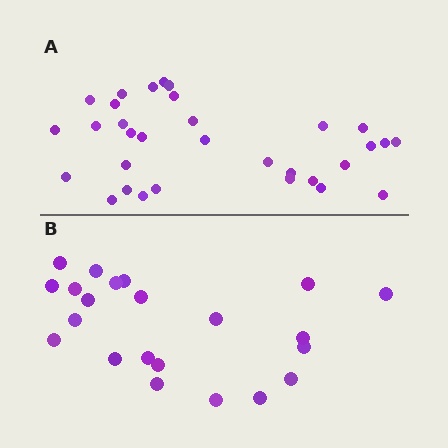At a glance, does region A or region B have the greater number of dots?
Region A (the top region) has more dots.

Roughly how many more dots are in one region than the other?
Region A has roughly 10 or so more dots than region B.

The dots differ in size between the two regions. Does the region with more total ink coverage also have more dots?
No. Region B has more total ink coverage because its dots are larger, but region A actually contains more individual dots. Total area can be misleading — the number of items is what matters here.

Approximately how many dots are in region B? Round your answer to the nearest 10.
About 20 dots. (The exact count is 22, which rounds to 20.)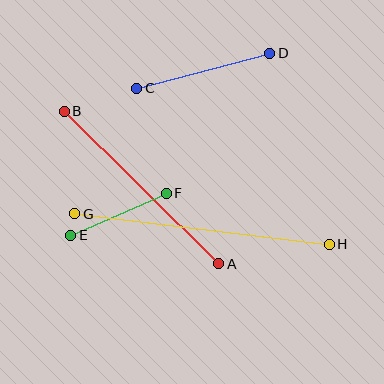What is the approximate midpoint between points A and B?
The midpoint is at approximately (142, 188) pixels.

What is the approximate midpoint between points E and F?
The midpoint is at approximately (119, 214) pixels.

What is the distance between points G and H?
The distance is approximately 257 pixels.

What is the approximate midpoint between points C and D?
The midpoint is at approximately (203, 71) pixels.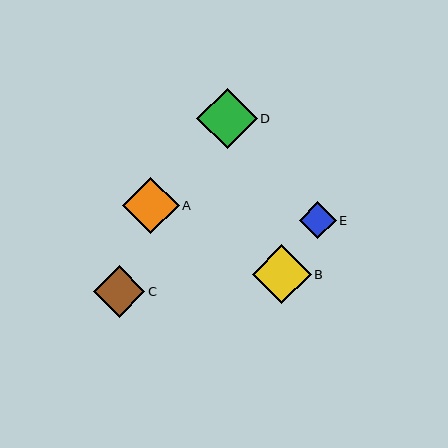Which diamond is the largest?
Diamond D is the largest with a size of approximately 60 pixels.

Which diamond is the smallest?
Diamond E is the smallest with a size of approximately 37 pixels.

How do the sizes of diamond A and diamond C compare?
Diamond A and diamond C are approximately the same size.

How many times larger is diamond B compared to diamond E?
Diamond B is approximately 1.6 times the size of diamond E.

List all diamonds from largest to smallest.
From largest to smallest: D, B, A, C, E.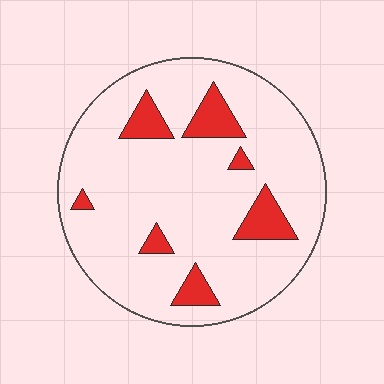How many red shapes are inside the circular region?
7.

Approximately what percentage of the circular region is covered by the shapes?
Approximately 15%.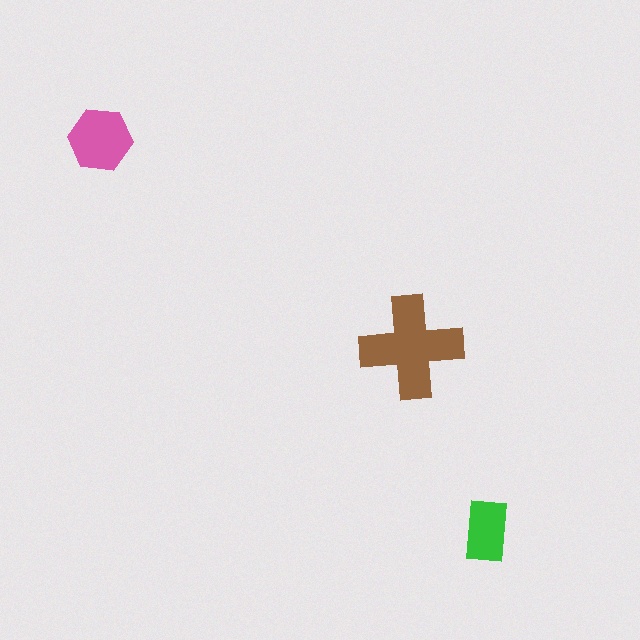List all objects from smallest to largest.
The green rectangle, the pink hexagon, the brown cross.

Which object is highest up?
The pink hexagon is topmost.